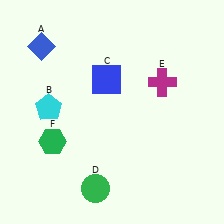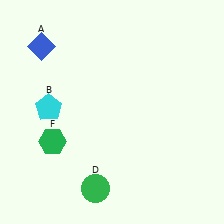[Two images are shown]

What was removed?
The blue square (C), the magenta cross (E) were removed in Image 2.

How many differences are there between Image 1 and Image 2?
There are 2 differences between the two images.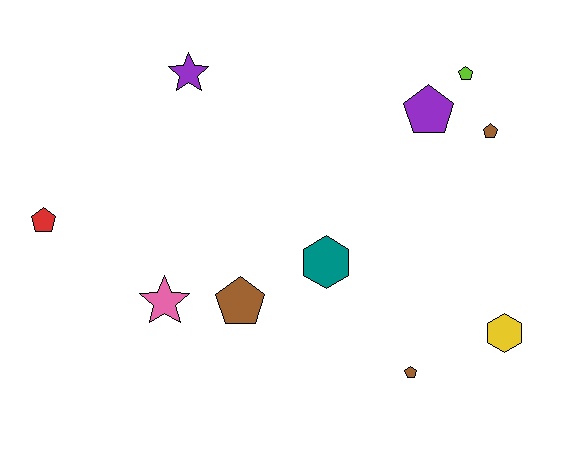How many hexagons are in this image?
There are 2 hexagons.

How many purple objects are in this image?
There are 2 purple objects.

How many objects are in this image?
There are 10 objects.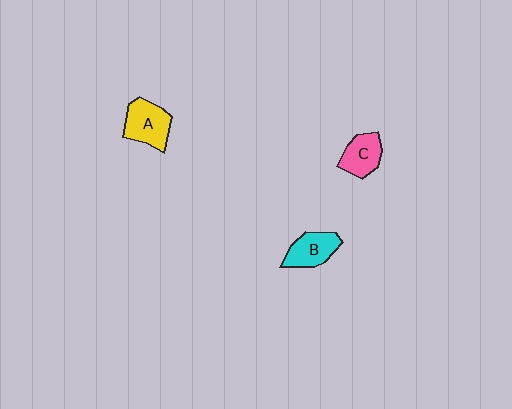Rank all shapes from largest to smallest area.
From largest to smallest: A (yellow), B (cyan), C (pink).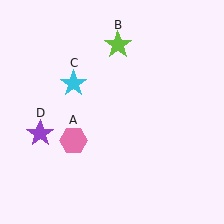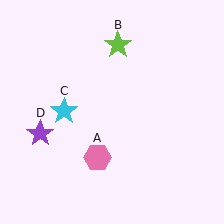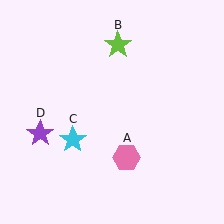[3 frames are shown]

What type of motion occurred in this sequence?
The pink hexagon (object A), cyan star (object C) rotated counterclockwise around the center of the scene.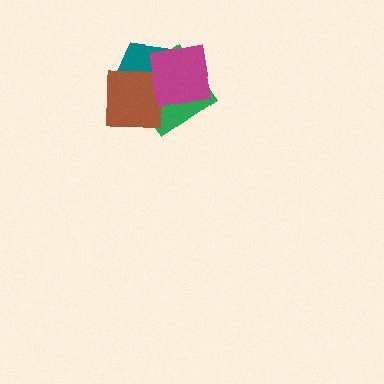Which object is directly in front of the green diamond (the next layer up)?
The teal pentagon is directly in front of the green diamond.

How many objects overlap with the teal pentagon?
3 objects overlap with the teal pentagon.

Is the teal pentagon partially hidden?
Yes, it is partially covered by another shape.